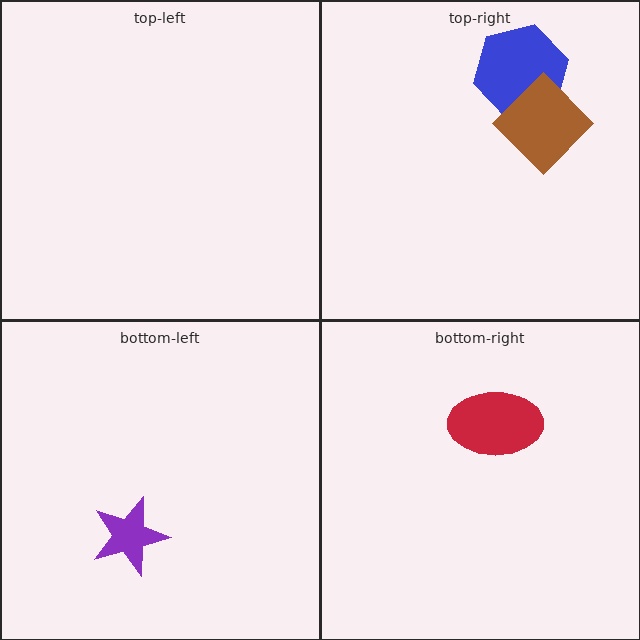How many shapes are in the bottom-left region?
1.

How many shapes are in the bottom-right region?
1.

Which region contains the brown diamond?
The top-right region.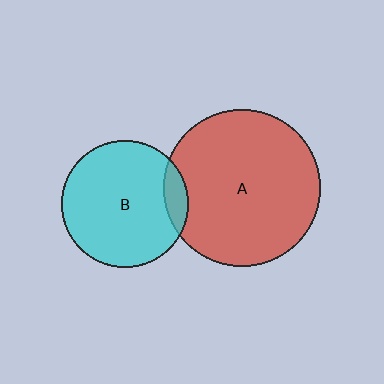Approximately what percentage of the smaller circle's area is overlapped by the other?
Approximately 10%.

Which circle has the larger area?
Circle A (red).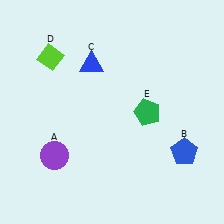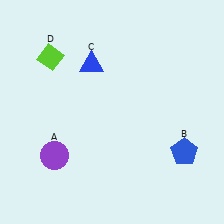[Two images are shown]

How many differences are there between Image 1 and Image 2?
There is 1 difference between the two images.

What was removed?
The green pentagon (E) was removed in Image 2.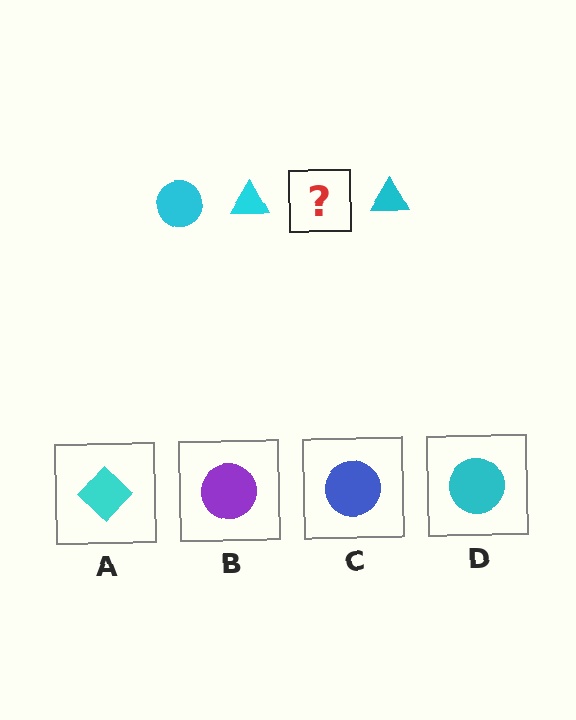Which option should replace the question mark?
Option D.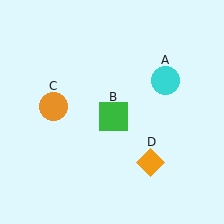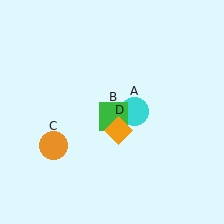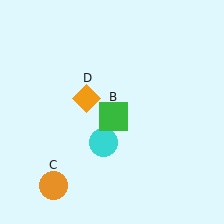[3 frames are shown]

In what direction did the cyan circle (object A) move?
The cyan circle (object A) moved down and to the left.